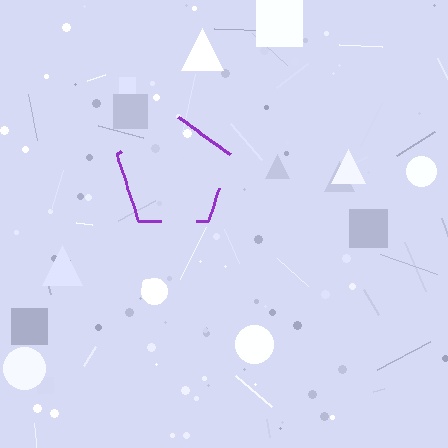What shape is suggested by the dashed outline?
The dashed outline suggests a pentagon.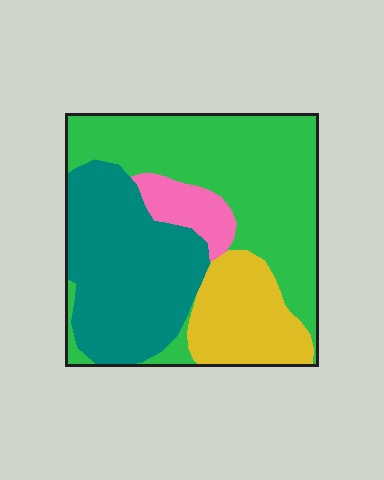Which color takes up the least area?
Pink, at roughly 5%.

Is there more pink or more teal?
Teal.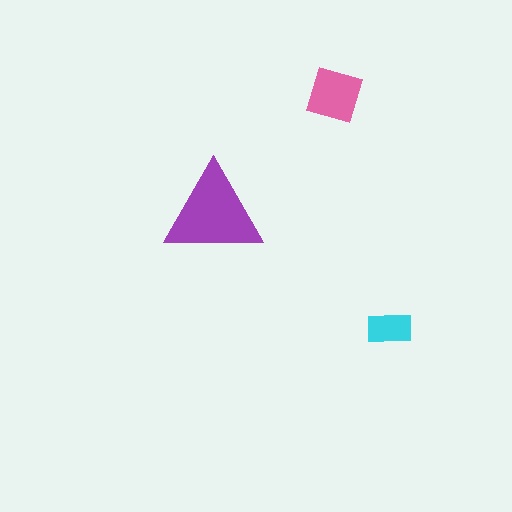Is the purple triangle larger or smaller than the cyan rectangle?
Larger.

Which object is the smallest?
The cyan rectangle.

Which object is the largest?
The purple triangle.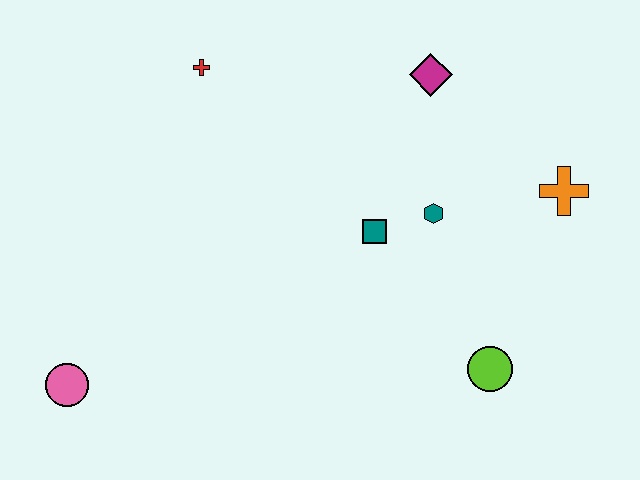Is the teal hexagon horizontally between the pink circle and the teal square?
No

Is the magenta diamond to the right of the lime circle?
No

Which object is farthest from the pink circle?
The orange cross is farthest from the pink circle.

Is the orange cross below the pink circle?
No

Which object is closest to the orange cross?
The teal hexagon is closest to the orange cross.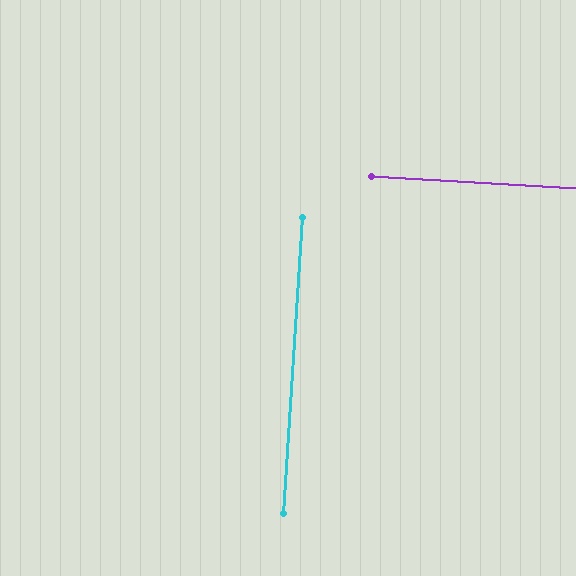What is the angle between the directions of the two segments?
Approximately 90 degrees.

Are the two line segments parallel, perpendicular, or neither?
Perpendicular — they meet at approximately 90°.